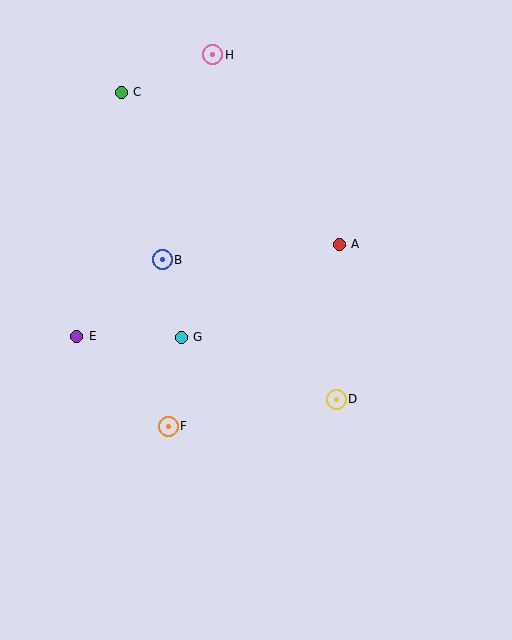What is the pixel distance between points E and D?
The distance between E and D is 267 pixels.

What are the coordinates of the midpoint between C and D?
The midpoint between C and D is at (229, 246).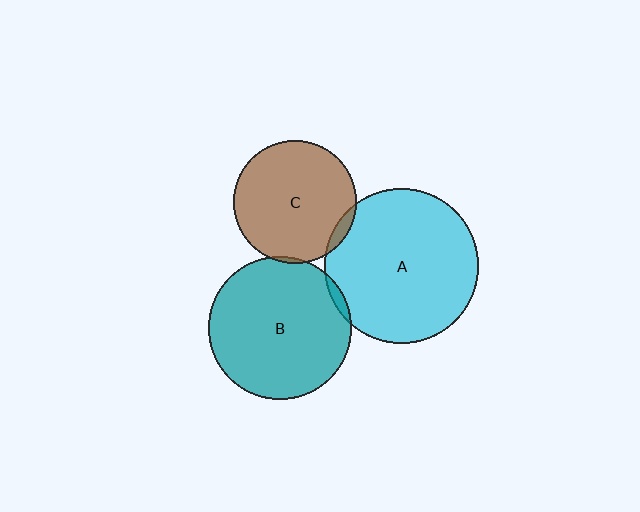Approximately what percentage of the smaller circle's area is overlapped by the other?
Approximately 5%.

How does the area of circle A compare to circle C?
Approximately 1.6 times.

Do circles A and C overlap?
Yes.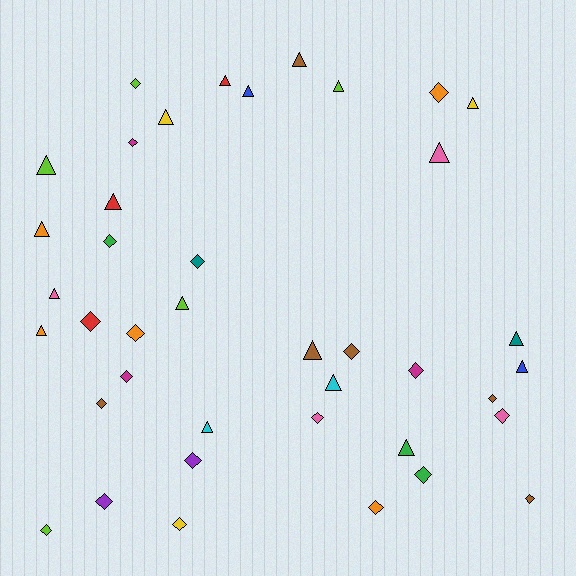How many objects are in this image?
There are 40 objects.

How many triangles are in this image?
There are 19 triangles.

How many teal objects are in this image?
There are 2 teal objects.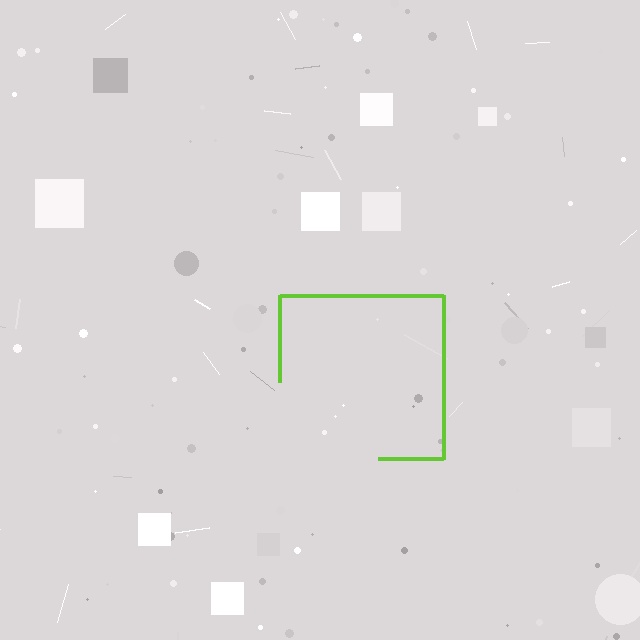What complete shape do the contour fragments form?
The contour fragments form a square.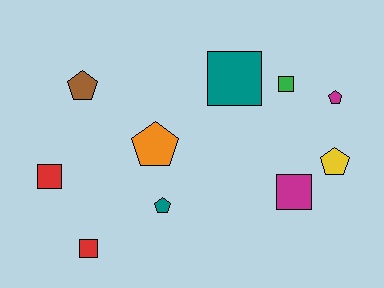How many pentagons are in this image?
There are 5 pentagons.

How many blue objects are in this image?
There are no blue objects.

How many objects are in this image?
There are 10 objects.